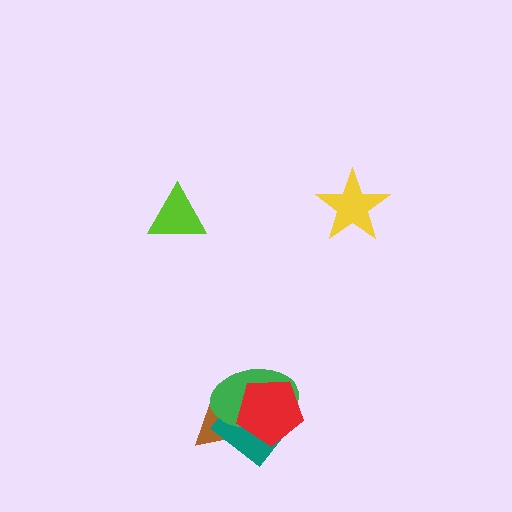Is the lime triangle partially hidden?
No, no other shape covers it.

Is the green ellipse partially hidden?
Yes, it is partially covered by another shape.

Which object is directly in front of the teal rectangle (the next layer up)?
The green ellipse is directly in front of the teal rectangle.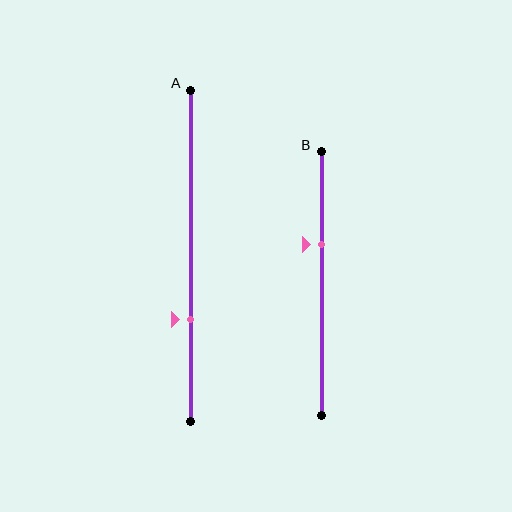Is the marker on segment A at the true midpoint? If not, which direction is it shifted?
No, the marker on segment A is shifted downward by about 19% of the segment length.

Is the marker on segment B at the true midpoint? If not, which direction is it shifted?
No, the marker on segment B is shifted upward by about 15% of the segment length.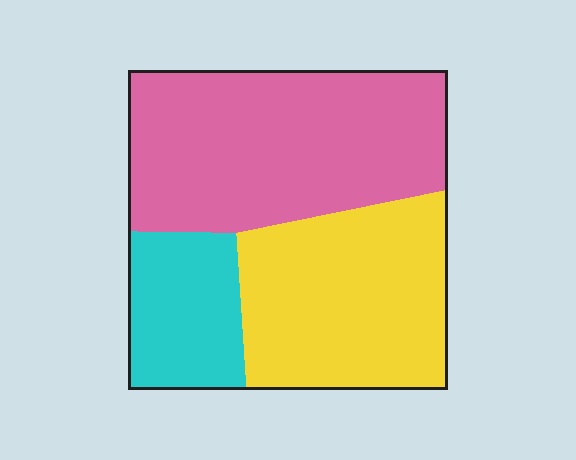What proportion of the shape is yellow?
Yellow covers about 35% of the shape.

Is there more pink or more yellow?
Pink.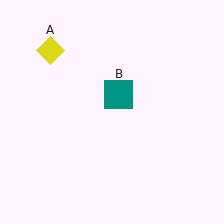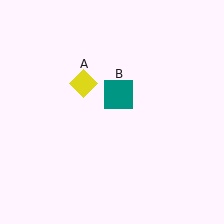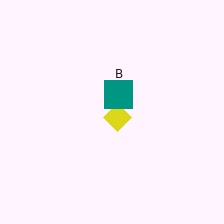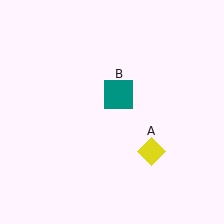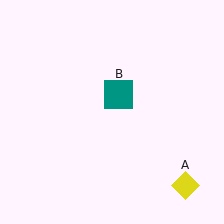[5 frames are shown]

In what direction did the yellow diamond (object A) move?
The yellow diamond (object A) moved down and to the right.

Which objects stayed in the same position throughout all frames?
Teal square (object B) remained stationary.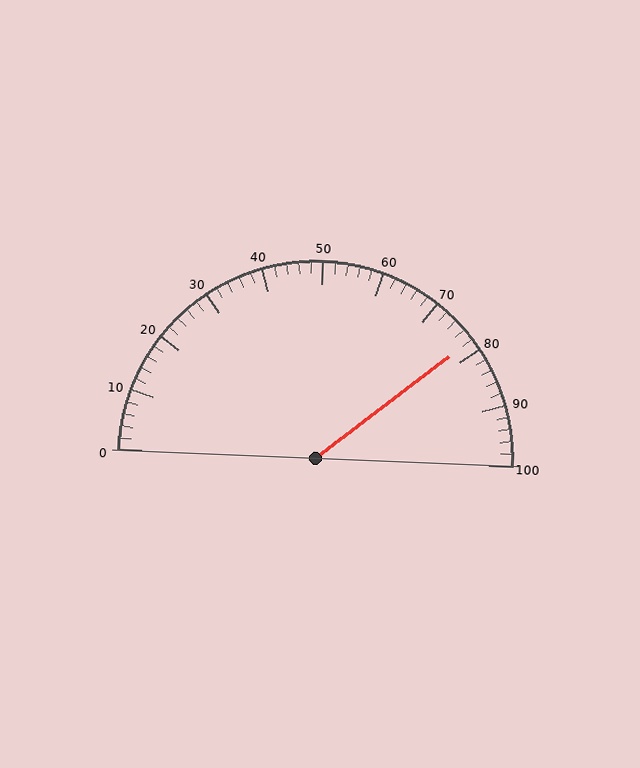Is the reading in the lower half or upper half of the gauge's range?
The reading is in the upper half of the range (0 to 100).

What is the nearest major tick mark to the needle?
The nearest major tick mark is 80.